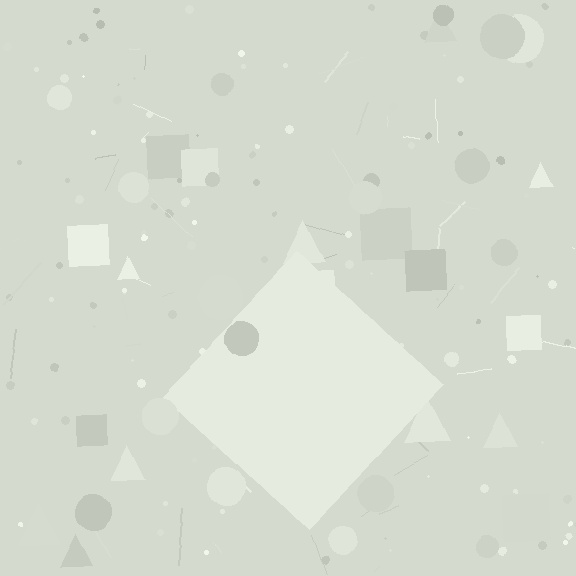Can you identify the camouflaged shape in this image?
The camouflaged shape is a diamond.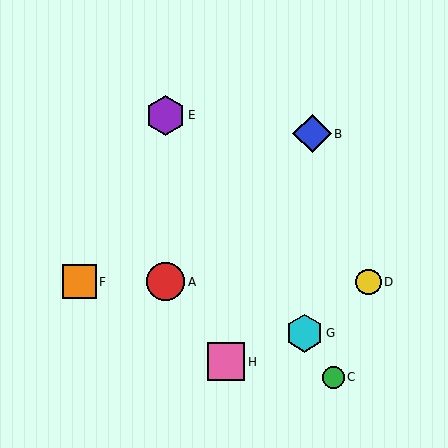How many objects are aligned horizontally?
3 objects (A, D, F) are aligned horizontally.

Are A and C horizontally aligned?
No, A is at y≈282 and C is at y≈377.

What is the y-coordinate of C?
Object C is at y≈377.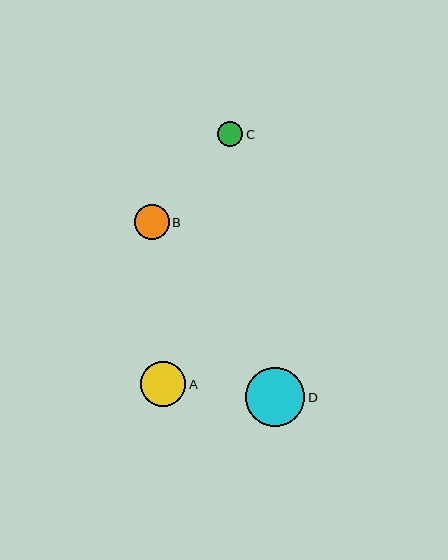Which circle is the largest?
Circle D is the largest with a size of approximately 59 pixels.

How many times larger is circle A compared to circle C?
Circle A is approximately 1.8 times the size of circle C.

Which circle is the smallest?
Circle C is the smallest with a size of approximately 25 pixels.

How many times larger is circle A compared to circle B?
Circle A is approximately 1.3 times the size of circle B.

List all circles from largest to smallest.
From largest to smallest: D, A, B, C.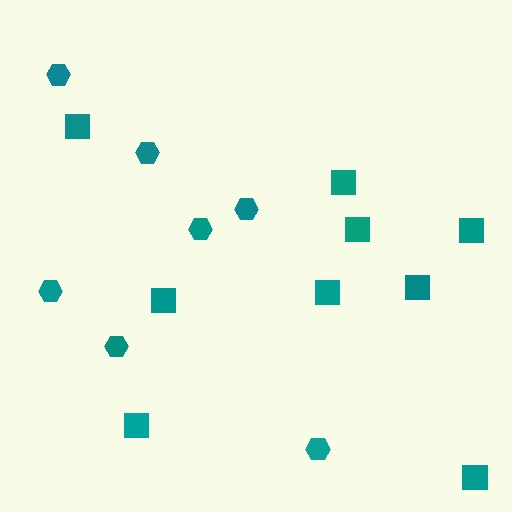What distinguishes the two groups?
There are 2 groups: one group of hexagons (7) and one group of squares (9).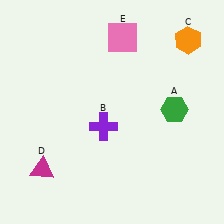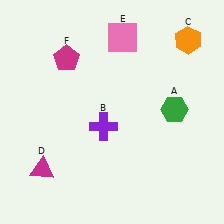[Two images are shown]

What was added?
A magenta pentagon (F) was added in Image 2.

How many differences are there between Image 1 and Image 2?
There is 1 difference between the two images.